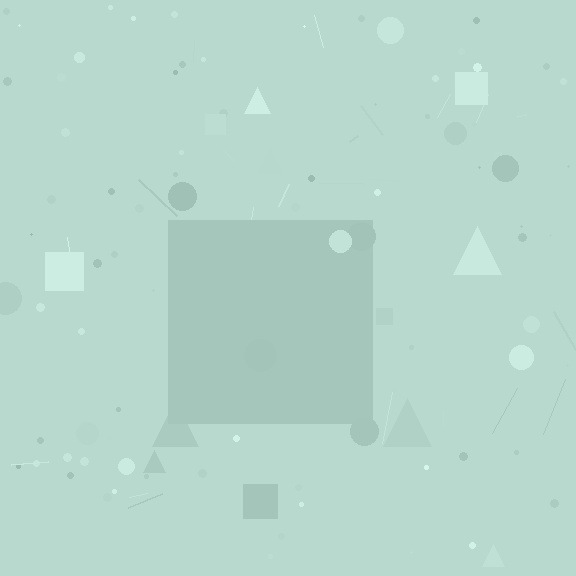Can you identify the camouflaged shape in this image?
The camouflaged shape is a square.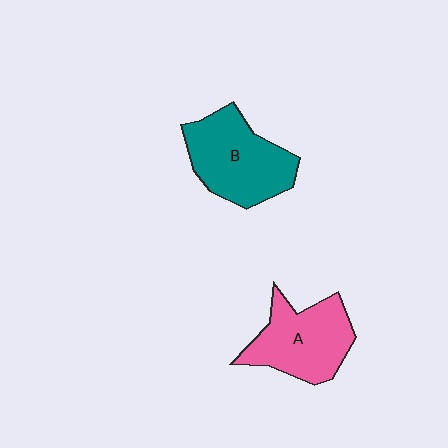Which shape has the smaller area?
Shape A (pink).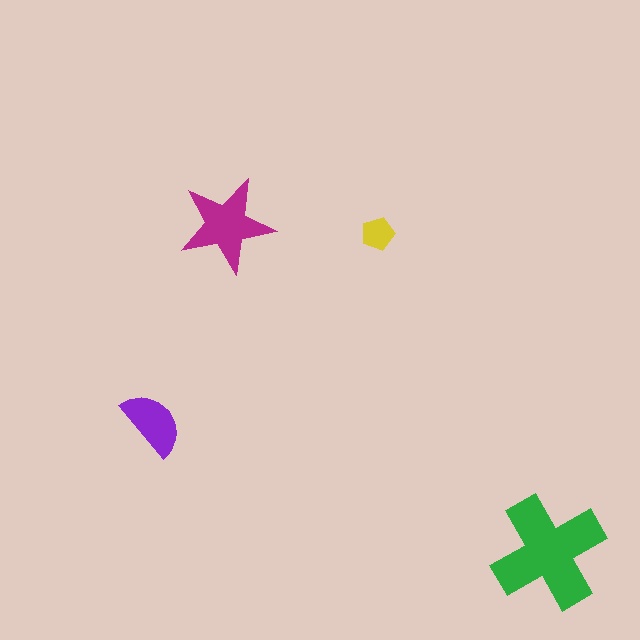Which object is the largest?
The green cross.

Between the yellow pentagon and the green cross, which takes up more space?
The green cross.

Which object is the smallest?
The yellow pentagon.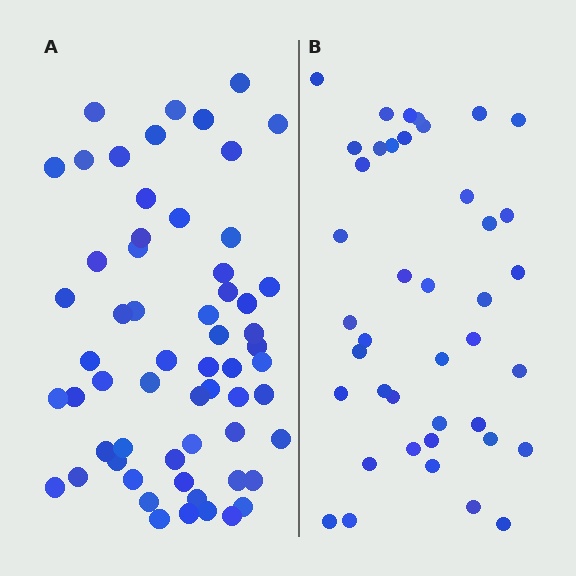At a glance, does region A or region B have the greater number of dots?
Region A (the left region) has more dots.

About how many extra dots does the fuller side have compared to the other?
Region A has approximately 20 more dots than region B.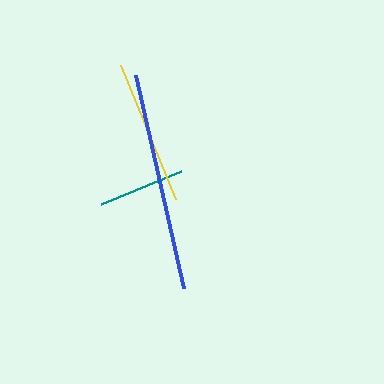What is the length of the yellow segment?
The yellow segment is approximately 144 pixels long.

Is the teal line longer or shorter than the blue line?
The blue line is longer than the teal line.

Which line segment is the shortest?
The teal line is the shortest at approximately 87 pixels.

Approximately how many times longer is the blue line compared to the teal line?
The blue line is approximately 2.5 times the length of the teal line.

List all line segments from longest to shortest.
From longest to shortest: blue, yellow, teal.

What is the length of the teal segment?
The teal segment is approximately 87 pixels long.